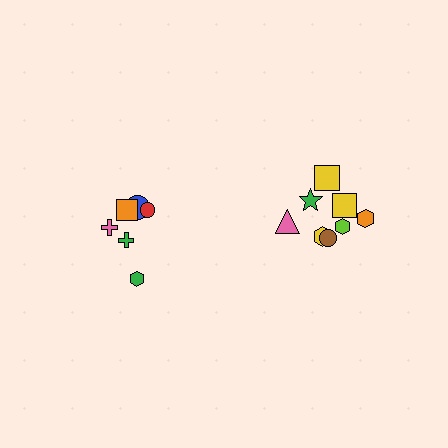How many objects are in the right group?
There are 8 objects.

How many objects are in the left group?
There are 6 objects.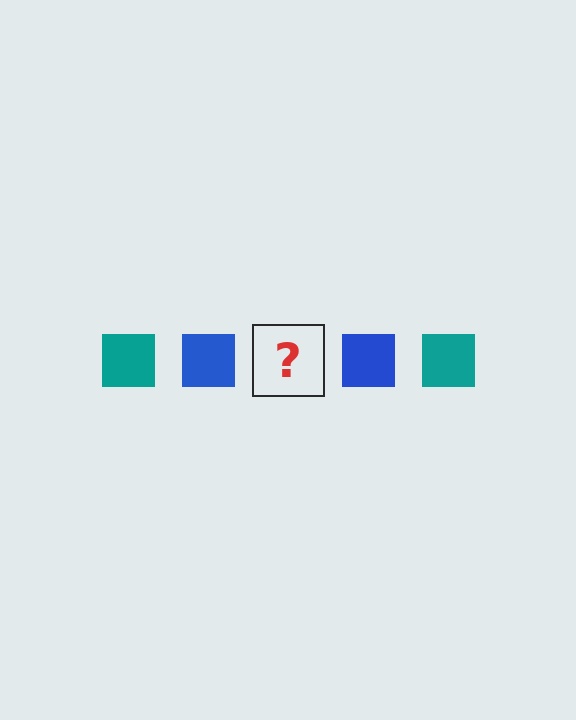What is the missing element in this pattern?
The missing element is a teal square.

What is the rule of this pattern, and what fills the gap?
The rule is that the pattern cycles through teal, blue squares. The gap should be filled with a teal square.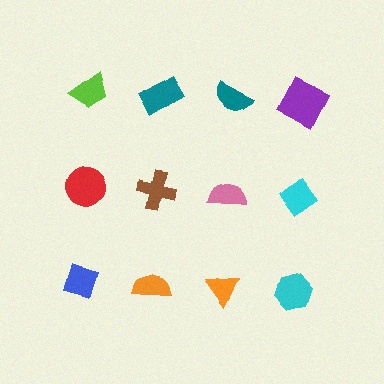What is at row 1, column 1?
A lime trapezoid.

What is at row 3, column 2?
An orange semicircle.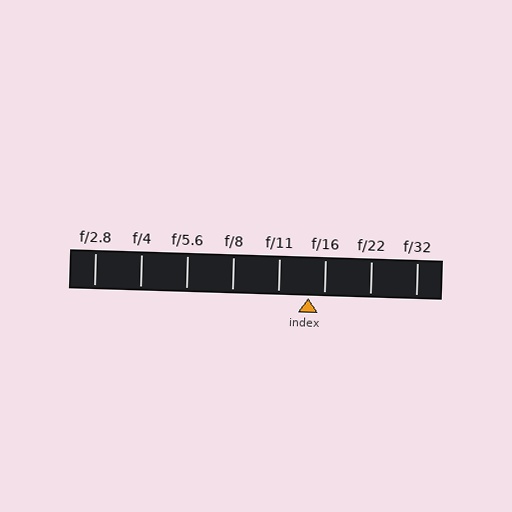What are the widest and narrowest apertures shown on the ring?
The widest aperture shown is f/2.8 and the narrowest is f/32.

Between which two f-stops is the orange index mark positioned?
The index mark is between f/11 and f/16.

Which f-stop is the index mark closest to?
The index mark is closest to f/16.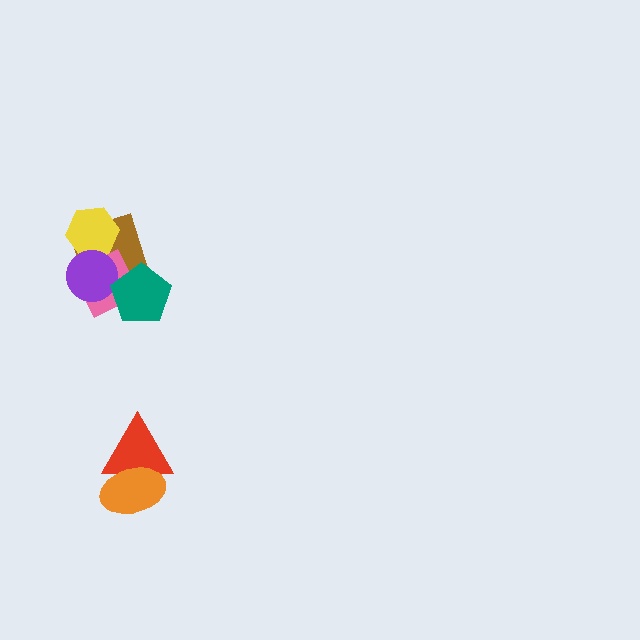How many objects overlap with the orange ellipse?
1 object overlaps with the orange ellipse.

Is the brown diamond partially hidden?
Yes, it is partially covered by another shape.